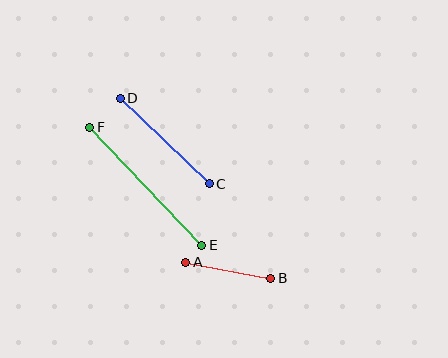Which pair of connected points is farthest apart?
Points E and F are farthest apart.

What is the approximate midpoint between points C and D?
The midpoint is at approximately (165, 141) pixels.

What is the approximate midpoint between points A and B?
The midpoint is at approximately (228, 270) pixels.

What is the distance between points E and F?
The distance is approximately 162 pixels.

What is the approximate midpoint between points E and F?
The midpoint is at approximately (146, 186) pixels.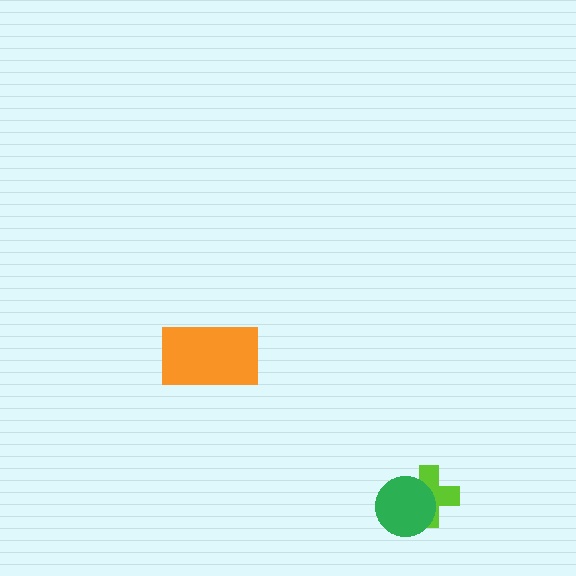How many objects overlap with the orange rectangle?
0 objects overlap with the orange rectangle.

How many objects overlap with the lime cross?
1 object overlaps with the lime cross.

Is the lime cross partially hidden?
Yes, it is partially covered by another shape.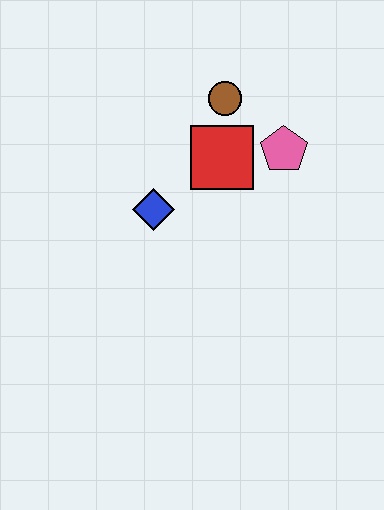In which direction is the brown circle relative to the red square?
The brown circle is above the red square.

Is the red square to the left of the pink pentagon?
Yes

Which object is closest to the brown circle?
The red square is closest to the brown circle.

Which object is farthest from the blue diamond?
The pink pentagon is farthest from the blue diamond.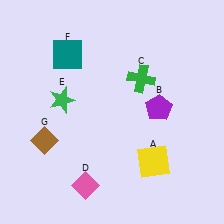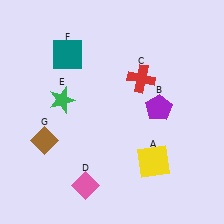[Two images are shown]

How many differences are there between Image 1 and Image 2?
There is 1 difference between the two images.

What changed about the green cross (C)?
In Image 1, C is green. In Image 2, it changed to red.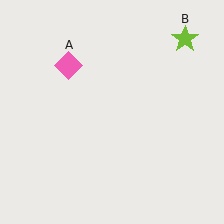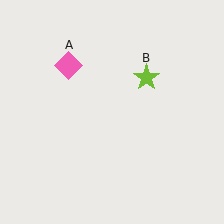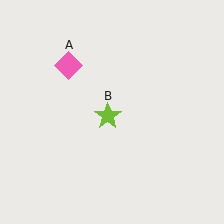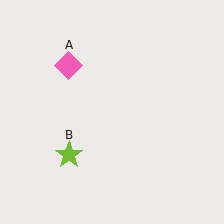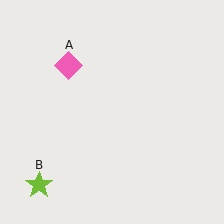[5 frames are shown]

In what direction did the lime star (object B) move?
The lime star (object B) moved down and to the left.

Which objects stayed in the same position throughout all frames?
Pink diamond (object A) remained stationary.